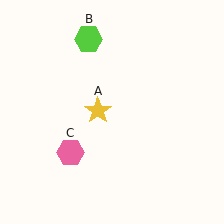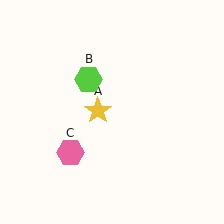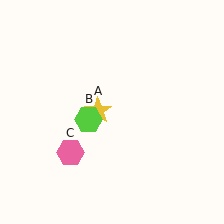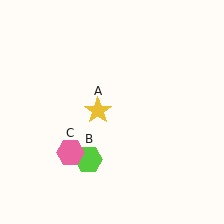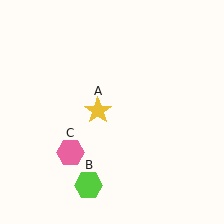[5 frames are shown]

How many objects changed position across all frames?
1 object changed position: lime hexagon (object B).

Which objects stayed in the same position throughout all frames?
Yellow star (object A) and pink hexagon (object C) remained stationary.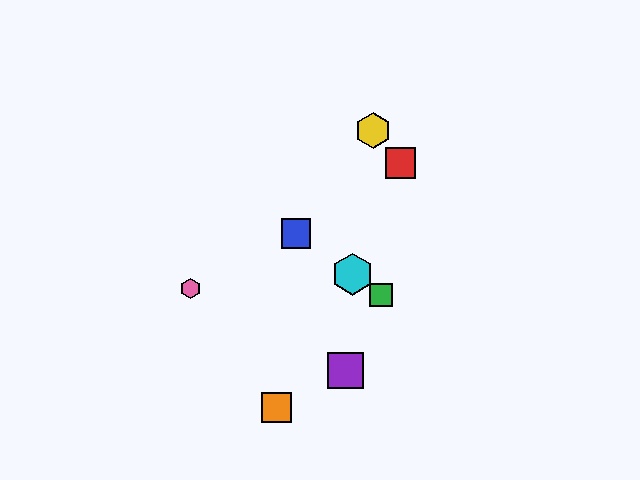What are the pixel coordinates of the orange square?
The orange square is at (277, 408).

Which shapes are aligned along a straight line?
The blue square, the green square, the cyan hexagon are aligned along a straight line.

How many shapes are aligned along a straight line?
3 shapes (the blue square, the green square, the cyan hexagon) are aligned along a straight line.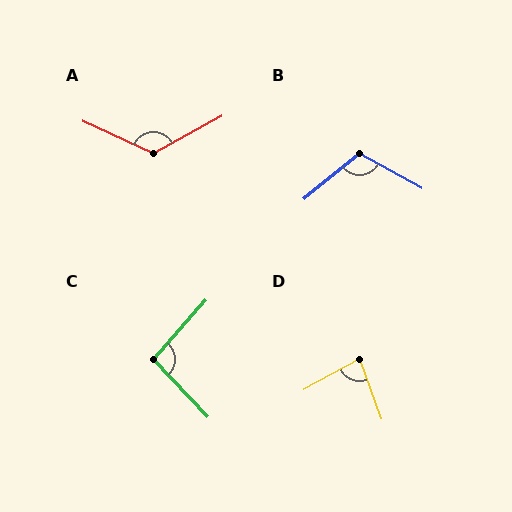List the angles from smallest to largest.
D (82°), C (95°), B (111°), A (127°).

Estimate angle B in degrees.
Approximately 111 degrees.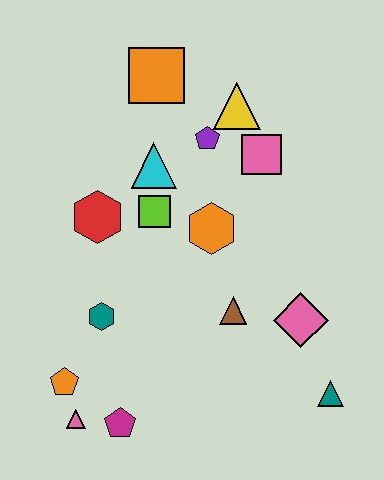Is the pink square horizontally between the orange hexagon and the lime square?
No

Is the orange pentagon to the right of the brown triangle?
No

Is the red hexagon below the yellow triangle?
Yes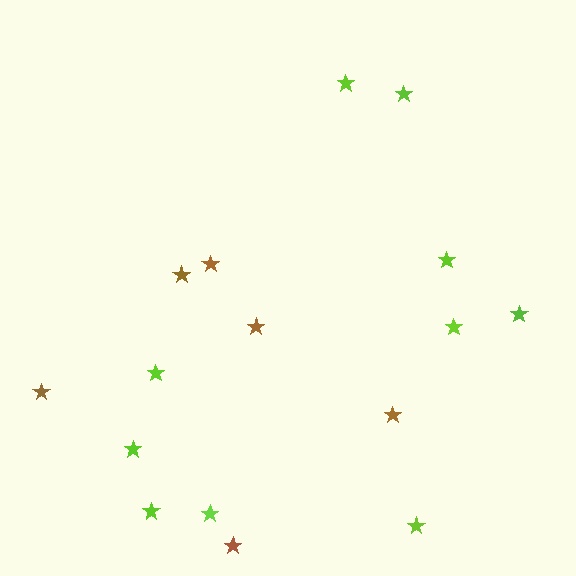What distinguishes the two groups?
There are 2 groups: one group of lime stars (10) and one group of brown stars (6).